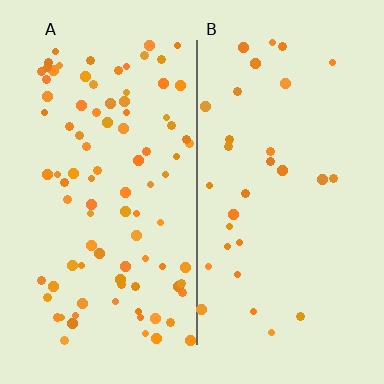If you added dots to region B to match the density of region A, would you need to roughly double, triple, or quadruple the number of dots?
Approximately triple.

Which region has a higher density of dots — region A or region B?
A (the left).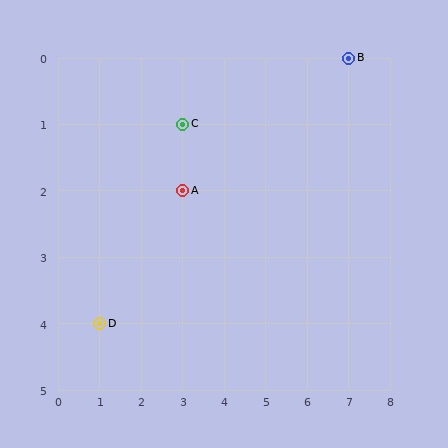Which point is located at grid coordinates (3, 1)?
Point C is at (3, 1).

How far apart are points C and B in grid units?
Points C and B are 4 columns and 1 row apart (about 4.1 grid units diagonally).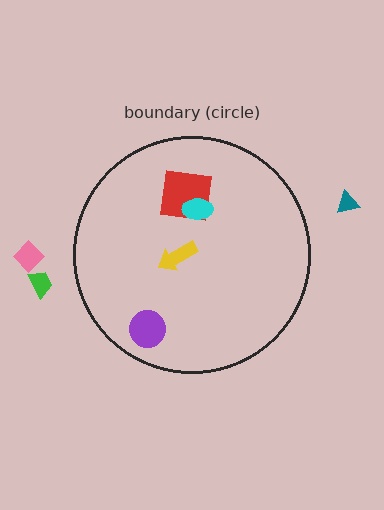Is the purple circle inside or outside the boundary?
Inside.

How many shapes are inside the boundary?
4 inside, 3 outside.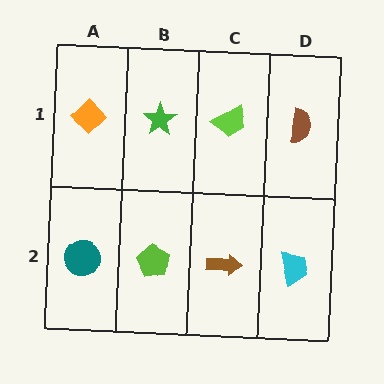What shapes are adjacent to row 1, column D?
A cyan trapezoid (row 2, column D), a lime trapezoid (row 1, column C).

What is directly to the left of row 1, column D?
A lime trapezoid.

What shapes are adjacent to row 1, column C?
A brown arrow (row 2, column C), a green star (row 1, column B), a brown semicircle (row 1, column D).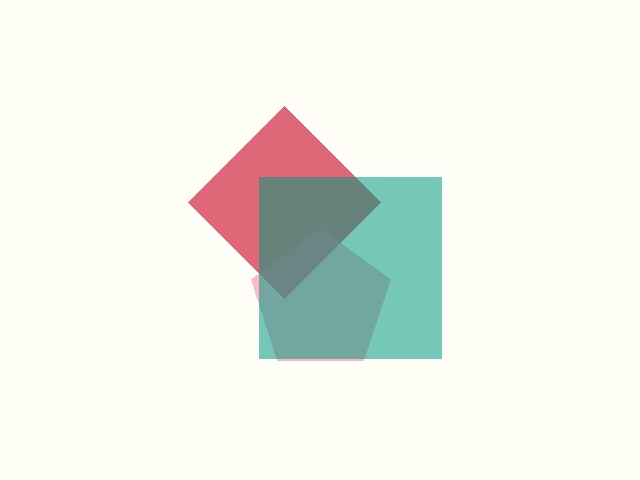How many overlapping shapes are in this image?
There are 3 overlapping shapes in the image.